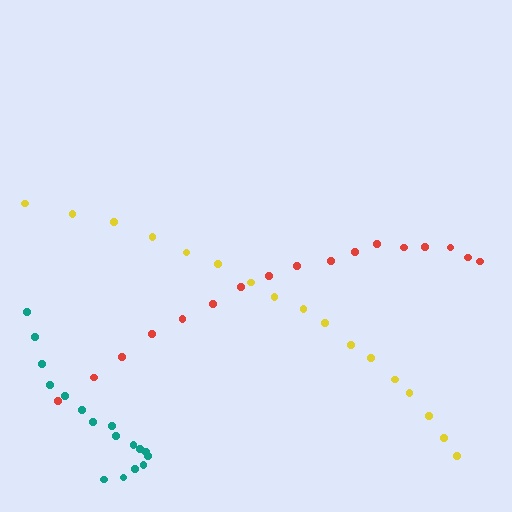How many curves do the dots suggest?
There are 3 distinct paths.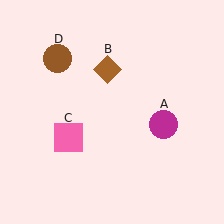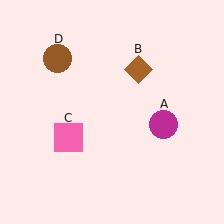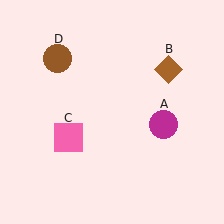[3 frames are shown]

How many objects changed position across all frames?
1 object changed position: brown diamond (object B).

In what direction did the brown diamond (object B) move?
The brown diamond (object B) moved right.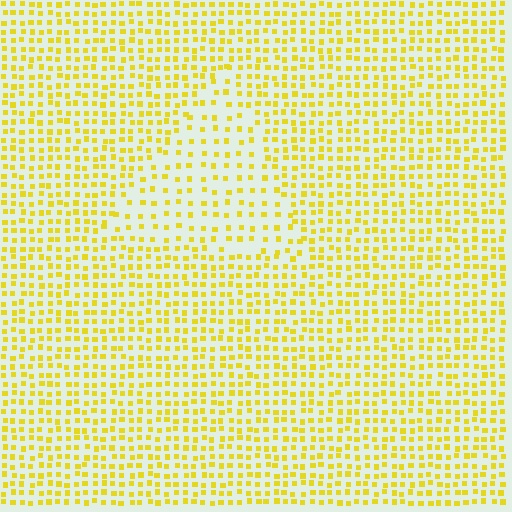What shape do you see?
I see a triangle.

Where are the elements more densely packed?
The elements are more densely packed outside the triangle boundary.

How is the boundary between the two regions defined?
The boundary is defined by a change in element density (approximately 1.8x ratio). All elements are the same color, size, and shape.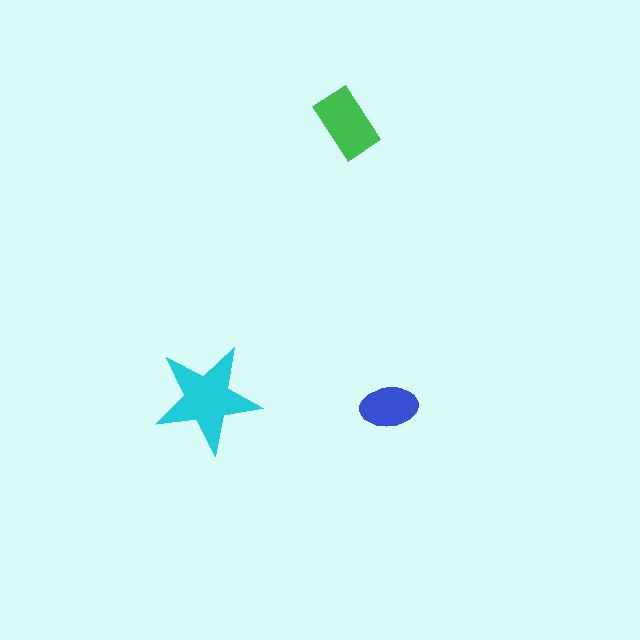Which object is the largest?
The cyan star.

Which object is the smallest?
The blue ellipse.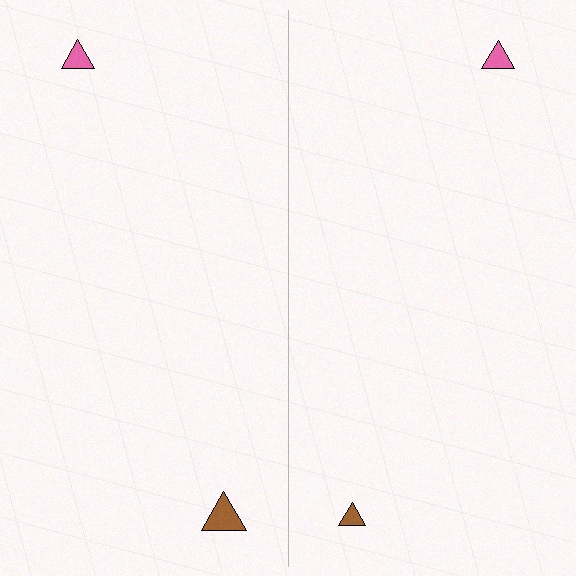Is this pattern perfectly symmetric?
No, the pattern is not perfectly symmetric. The brown triangle on the right side has a different size than its mirror counterpart.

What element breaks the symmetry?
The brown triangle on the right side has a different size than its mirror counterpart.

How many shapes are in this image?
There are 4 shapes in this image.